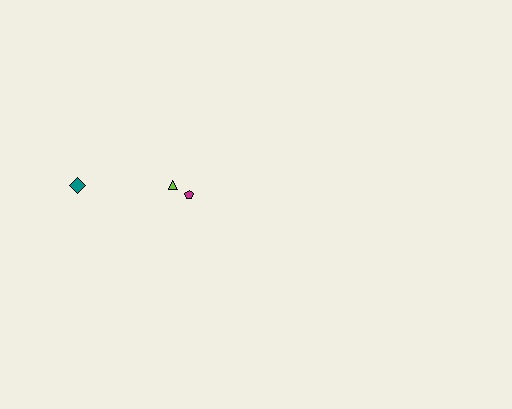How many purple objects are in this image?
There are no purple objects.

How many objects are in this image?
There are 3 objects.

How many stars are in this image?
There are no stars.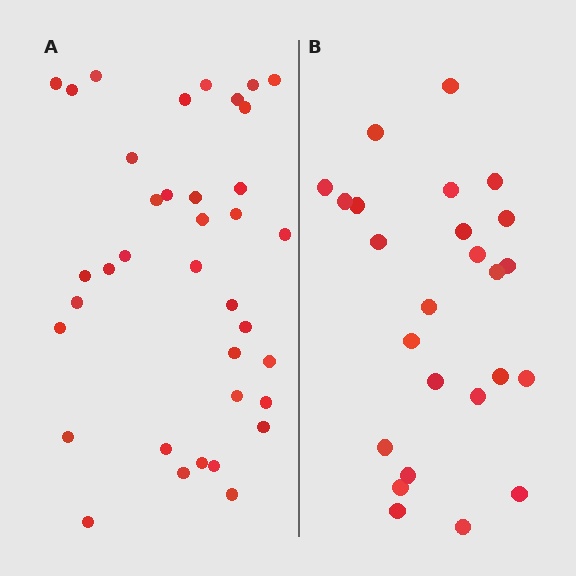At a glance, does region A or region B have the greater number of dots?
Region A (the left region) has more dots.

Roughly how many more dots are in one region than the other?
Region A has roughly 12 or so more dots than region B.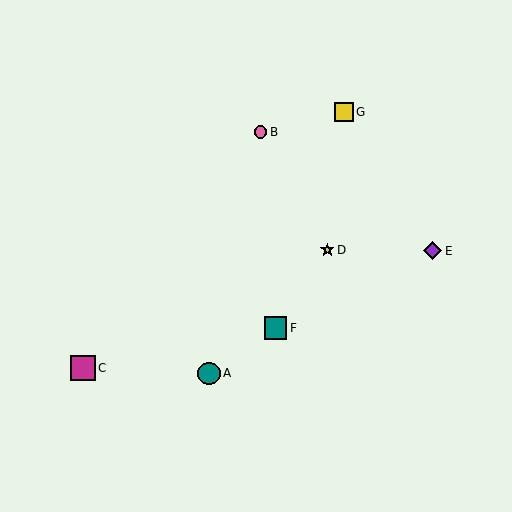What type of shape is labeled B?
Shape B is a pink circle.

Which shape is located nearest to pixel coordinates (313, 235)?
The yellow star (labeled D) at (327, 250) is nearest to that location.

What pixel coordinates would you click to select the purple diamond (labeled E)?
Click at (433, 251) to select the purple diamond E.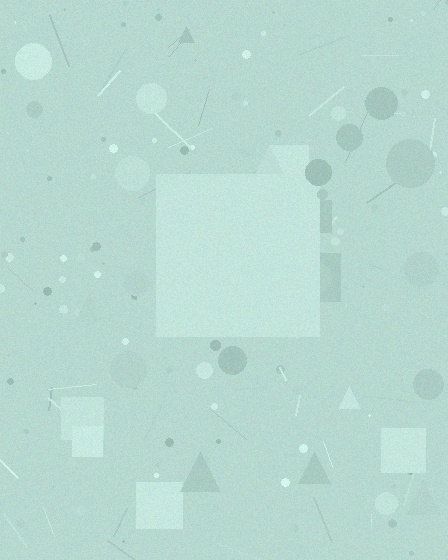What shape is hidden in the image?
A square is hidden in the image.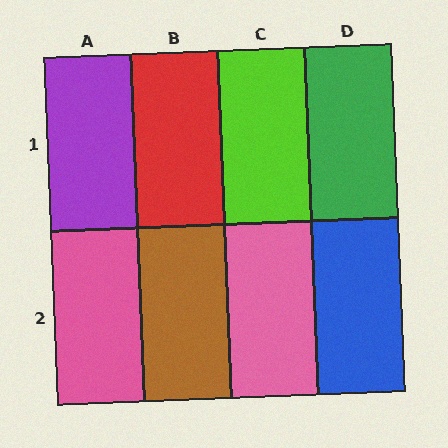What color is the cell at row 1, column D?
Green.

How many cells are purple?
1 cell is purple.